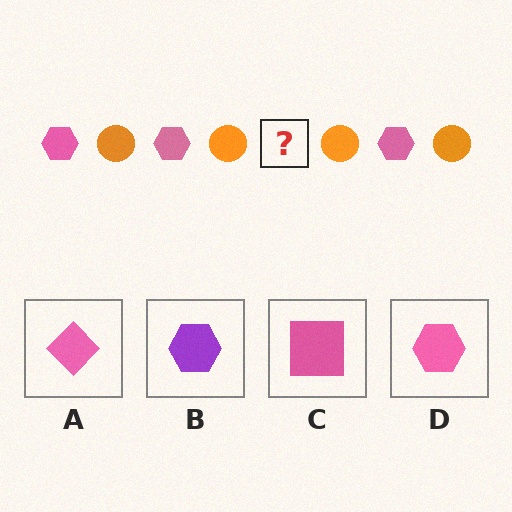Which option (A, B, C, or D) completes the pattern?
D.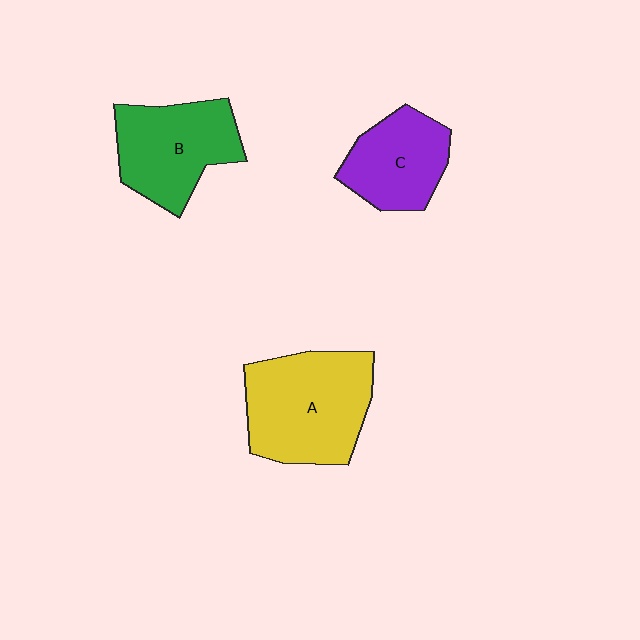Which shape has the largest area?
Shape A (yellow).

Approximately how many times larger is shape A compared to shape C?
Approximately 1.5 times.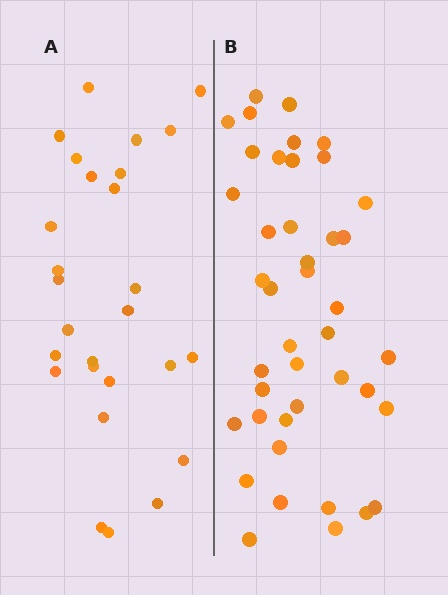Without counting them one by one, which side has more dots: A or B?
Region B (the right region) has more dots.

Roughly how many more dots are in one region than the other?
Region B has approximately 15 more dots than region A.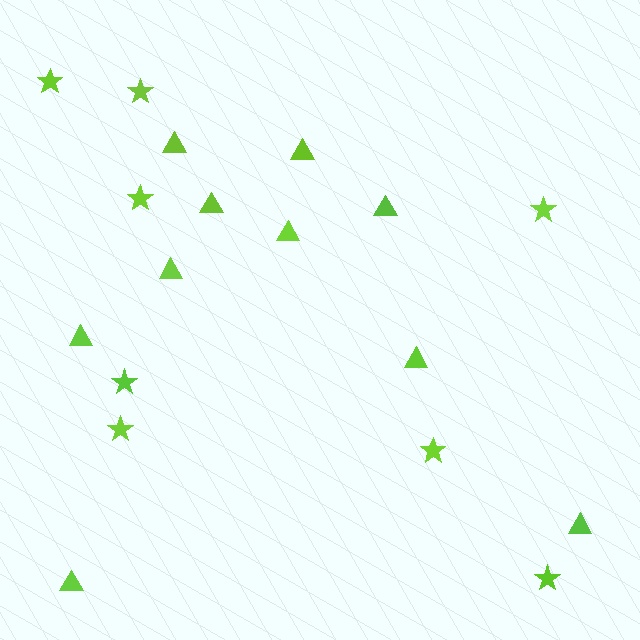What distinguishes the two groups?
There are 2 groups: one group of stars (8) and one group of triangles (10).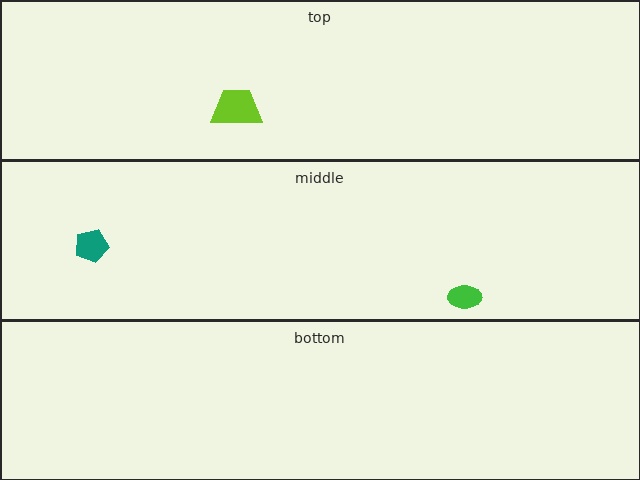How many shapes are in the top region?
1.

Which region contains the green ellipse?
The middle region.